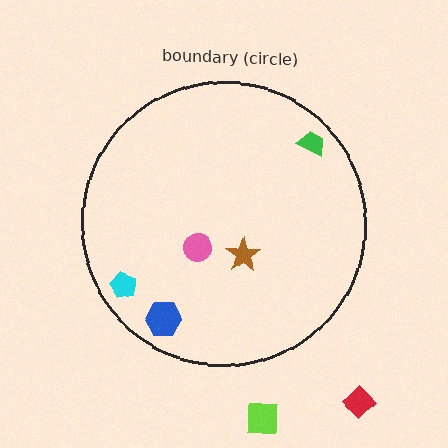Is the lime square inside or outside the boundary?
Outside.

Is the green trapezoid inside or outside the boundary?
Inside.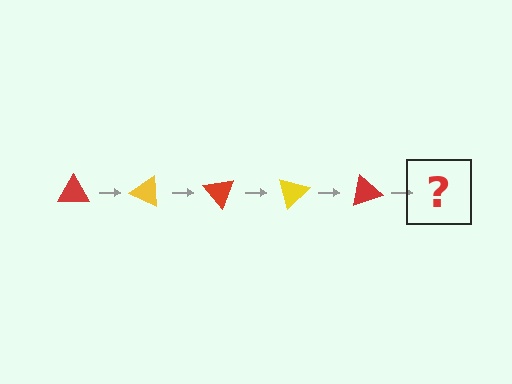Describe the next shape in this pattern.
It should be a yellow triangle, rotated 125 degrees from the start.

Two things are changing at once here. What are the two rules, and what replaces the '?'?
The two rules are that it rotates 25 degrees each step and the color cycles through red and yellow. The '?' should be a yellow triangle, rotated 125 degrees from the start.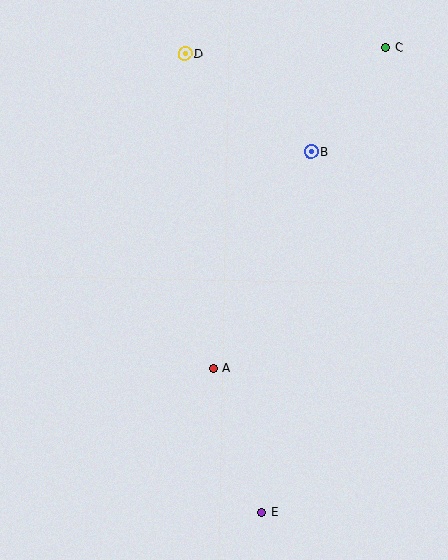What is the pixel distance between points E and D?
The distance between E and D is 465 pixels.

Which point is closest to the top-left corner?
Point D is closest to the top-left corner.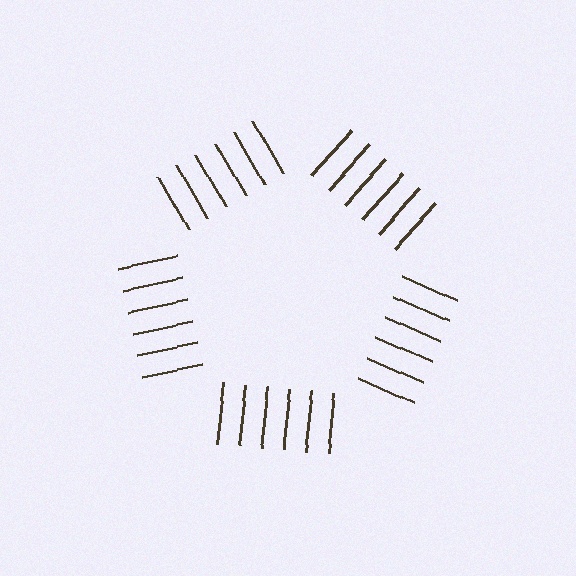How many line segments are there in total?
30 — 6 along each of the 5 edges.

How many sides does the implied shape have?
5 sides — the line-ends trace a pentagon.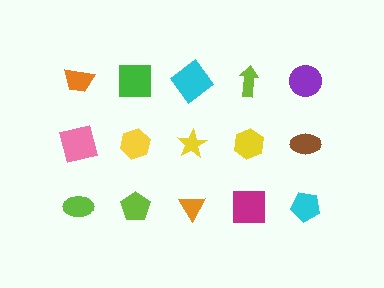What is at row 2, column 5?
A brown ellipse.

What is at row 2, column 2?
A yellow hexagon.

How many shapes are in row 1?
5 shapes.